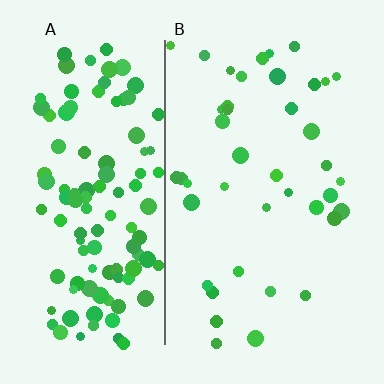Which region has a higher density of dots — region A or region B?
A (the left).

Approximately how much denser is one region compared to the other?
Approximately 3.0× — region A over region B.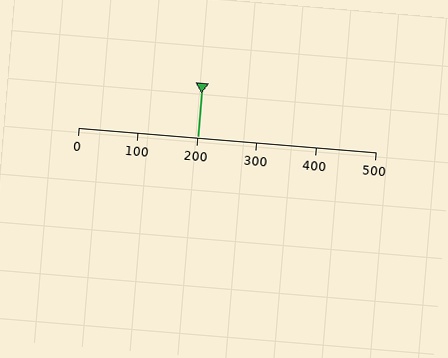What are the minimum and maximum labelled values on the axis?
The axis runs from 0 to 500.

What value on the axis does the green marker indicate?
The marker indicates approximately 200.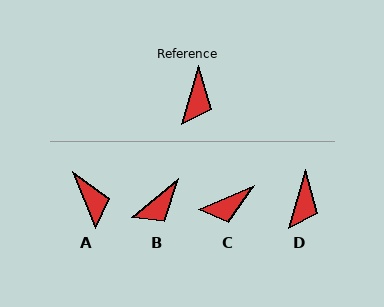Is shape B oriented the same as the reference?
No, it is off by about 35 degrees.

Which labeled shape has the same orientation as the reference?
D.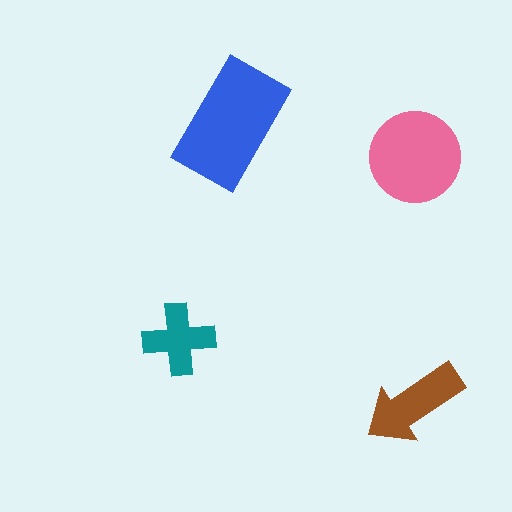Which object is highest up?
The blue rectangle is topmost.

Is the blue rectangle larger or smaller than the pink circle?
Larger.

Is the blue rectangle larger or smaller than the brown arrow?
Larger.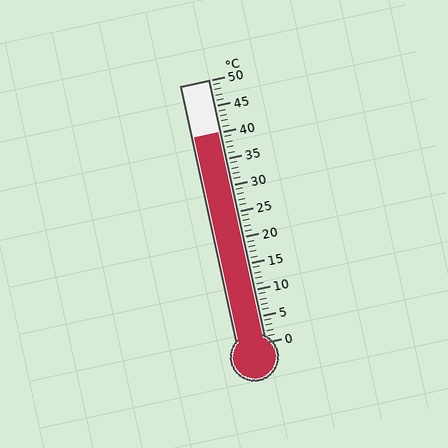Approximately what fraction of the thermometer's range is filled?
The thermometer is filled to approximately 80% of its range.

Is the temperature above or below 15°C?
The temperature is above 15°C.